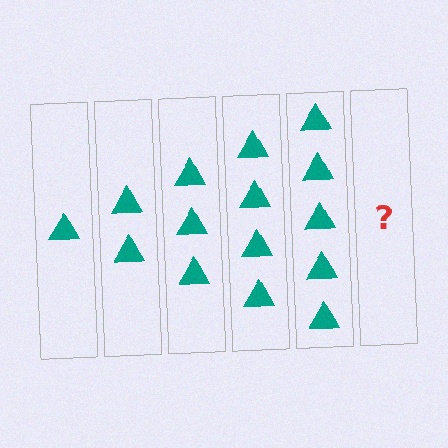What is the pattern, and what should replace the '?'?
The pattern is that each step adds one more triangle. The '?' should be 6 triangles.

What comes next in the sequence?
The next element should be 6 triangles.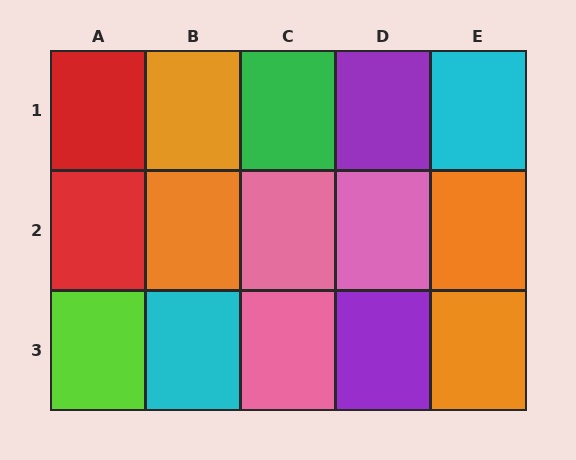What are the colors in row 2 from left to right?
Red, orange, pink, pink, orange.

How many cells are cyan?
2 cells are cyan.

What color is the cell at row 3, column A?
Lime.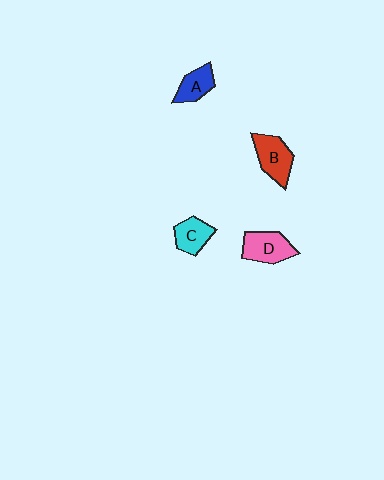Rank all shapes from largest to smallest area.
From largest to smallest: B (red), D (pink), C (cyan), A (blue).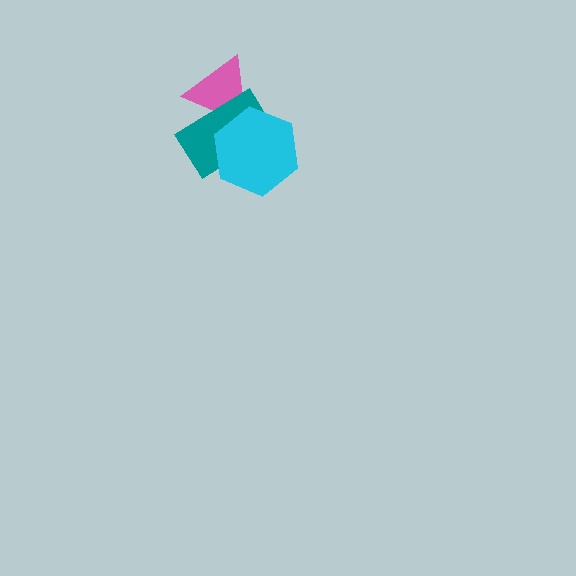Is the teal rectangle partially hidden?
Yes, it is partially covered by another shape.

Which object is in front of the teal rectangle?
The cyan hexagon is in front of the teal rectangle.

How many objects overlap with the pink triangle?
2 objects overlap with the pink triangle.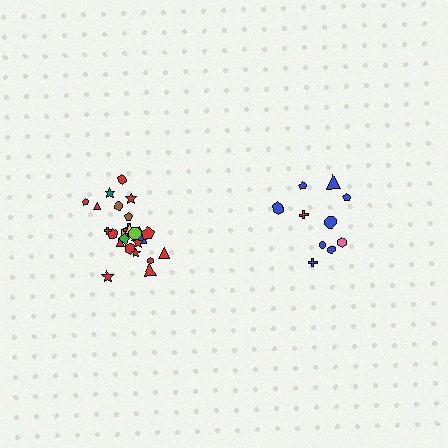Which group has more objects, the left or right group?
The left group.